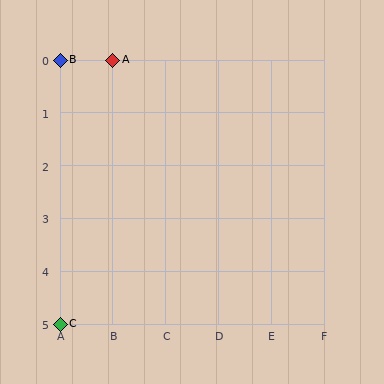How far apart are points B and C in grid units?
Points B and C are 5 rows apart.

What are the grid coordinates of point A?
Point A is at grid coordinates (B, 0).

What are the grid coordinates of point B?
Point B is at grid coordinates (A, 0).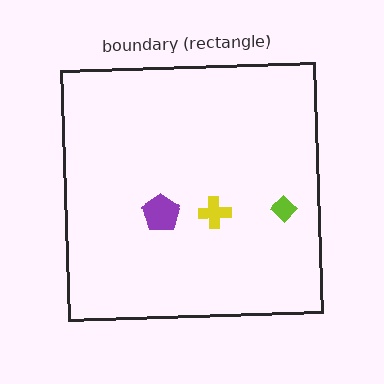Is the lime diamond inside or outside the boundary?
Inside.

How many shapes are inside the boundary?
3 inside, 0 outside.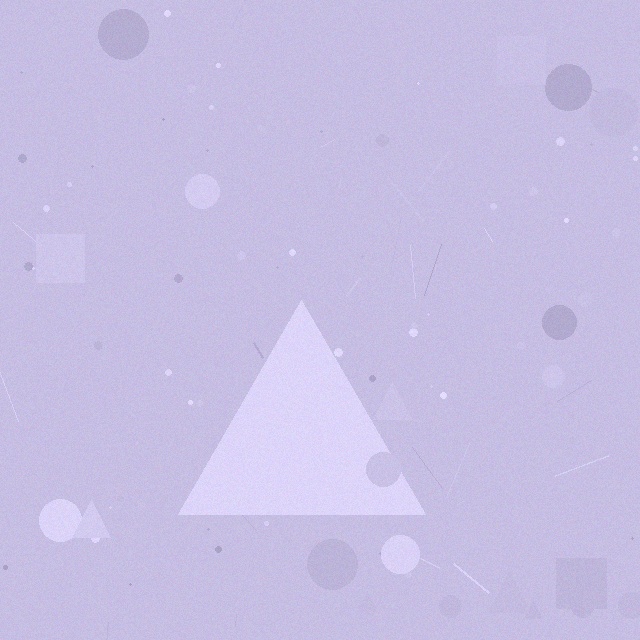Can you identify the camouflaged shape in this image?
The camouflaged shape is a triangle.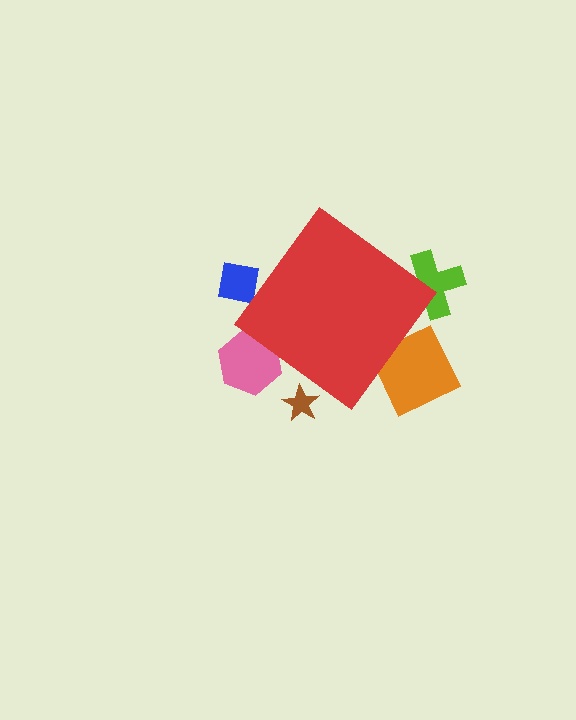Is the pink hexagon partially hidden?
Yes, the pink hexagon is partially hidden behind the red diamond.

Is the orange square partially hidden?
Yes, the orange square is partially hidden behind the red diamond.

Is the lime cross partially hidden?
Yes, the lime cross is partially hidden behind the red diamond.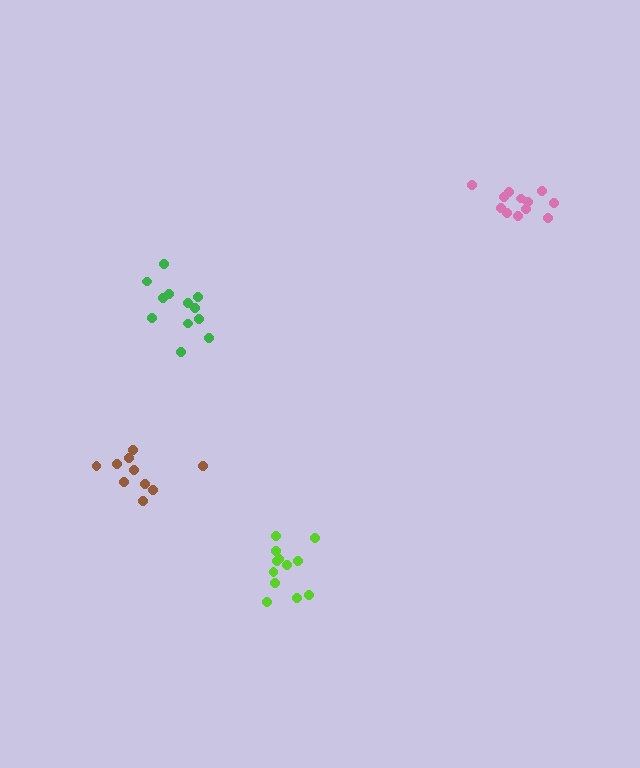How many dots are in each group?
Group 1: 12 dots, Group 2: 10 dots, Group 3: 12 dots, Group 4: 12 dots (46 total).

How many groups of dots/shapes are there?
There are 4 groups.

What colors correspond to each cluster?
The clusters are colored: pink, brown, green, lime.